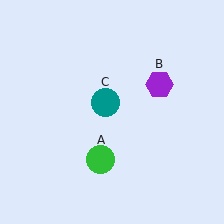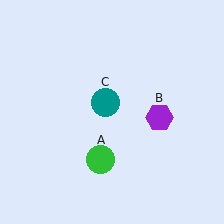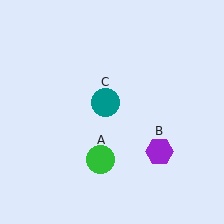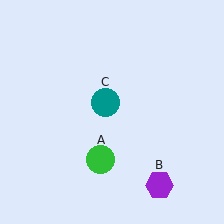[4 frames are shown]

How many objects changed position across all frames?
1 object changed position: purple hexagon (object B).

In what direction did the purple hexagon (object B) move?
The purple hexagon (object B) moved down.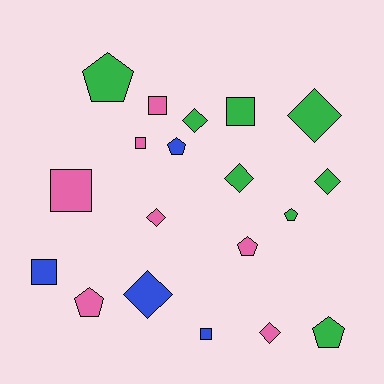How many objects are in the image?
There are 19 objects.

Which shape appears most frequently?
Diamond, with 7 objects.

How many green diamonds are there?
There are 4 green diamonds.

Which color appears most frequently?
Green, with 8 objects.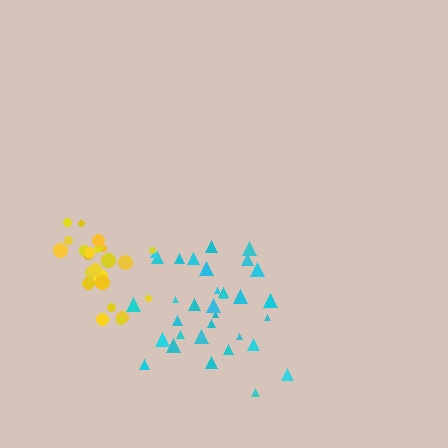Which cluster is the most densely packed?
Cyan.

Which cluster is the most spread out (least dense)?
Yellow.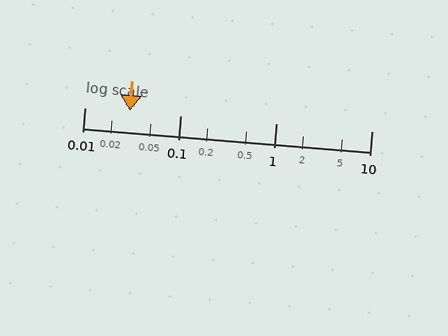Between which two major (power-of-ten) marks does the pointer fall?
The pointer is between 0.01 and 0.1.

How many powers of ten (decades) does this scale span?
The scale spans 3 decades, from 0.01 to 10.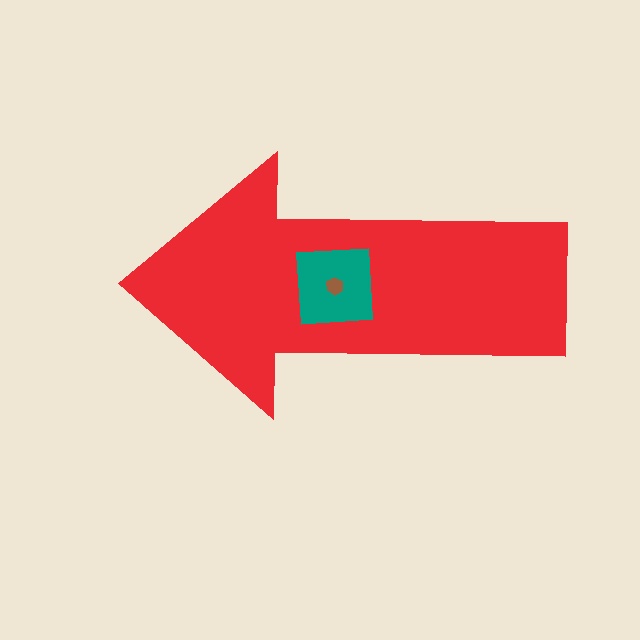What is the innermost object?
The brown hexagon.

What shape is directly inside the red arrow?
The teal square.